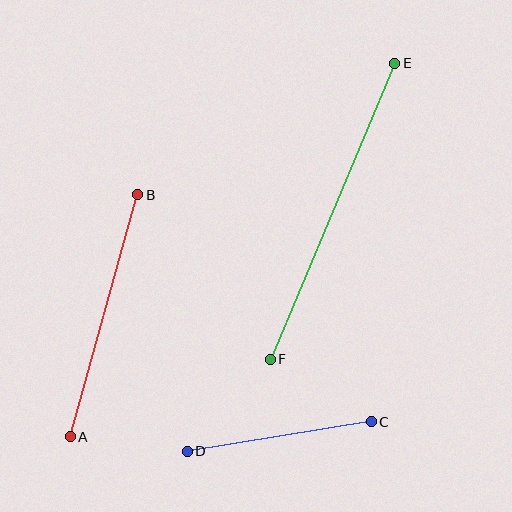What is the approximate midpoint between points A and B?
The midpoint is at approximately (104, 316) pixels.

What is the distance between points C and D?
The distance is approximately 186 pixels.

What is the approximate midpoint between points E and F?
The midpoint is at approximately (332, 211) pixels.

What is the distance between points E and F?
The distance is approximately 321 pixels.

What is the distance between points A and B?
The distance is approximately 252 pixels.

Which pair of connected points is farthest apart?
Points E and F are farthest apart.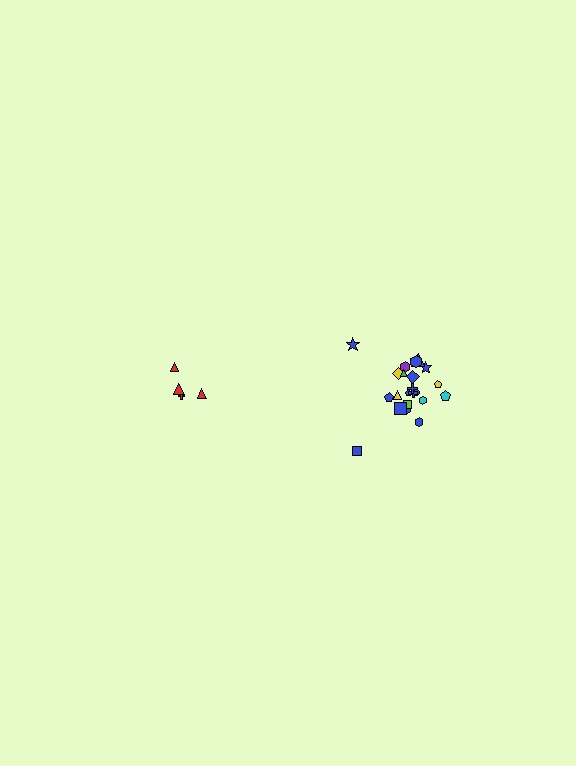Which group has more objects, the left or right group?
The right group.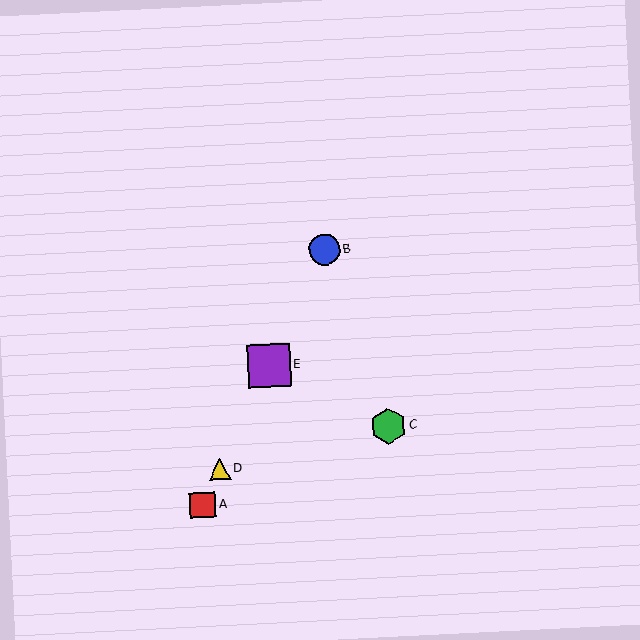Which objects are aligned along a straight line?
Objects A, B, D, E are aligned along a straight line.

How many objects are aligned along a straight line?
4 objects (A, B, D, E) are aligned along a straight line.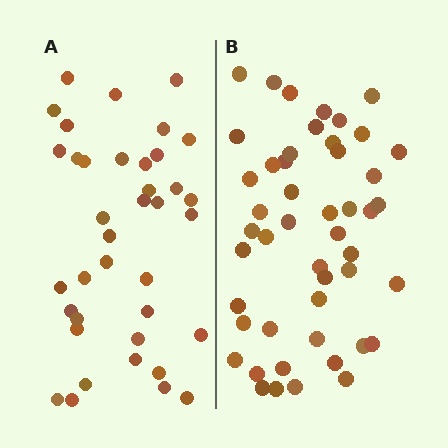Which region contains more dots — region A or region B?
Region B (the right region) has more dots.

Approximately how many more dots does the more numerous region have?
Region B has roughly 10 or so more dots than region A.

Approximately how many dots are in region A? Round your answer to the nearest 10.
About 40 dots. (The exact count is 38, which rounds to 40.)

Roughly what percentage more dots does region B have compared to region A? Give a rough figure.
About 25% more.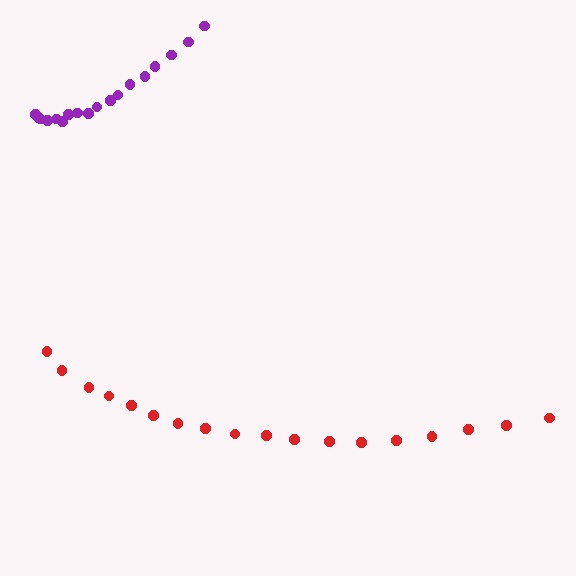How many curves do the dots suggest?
There are 2 distinct paths.